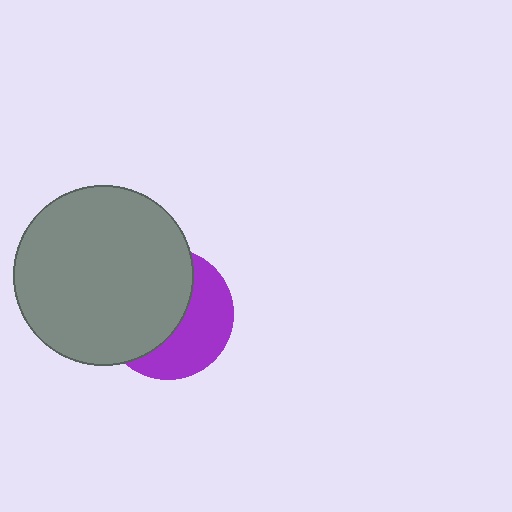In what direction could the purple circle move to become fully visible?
The purple circle could move right. That would shift it out from behind the gray circle entirely.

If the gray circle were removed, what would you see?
You would see the complete purple circle.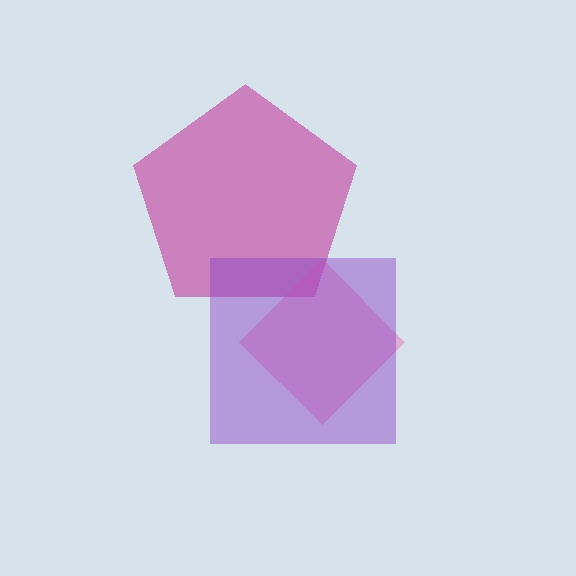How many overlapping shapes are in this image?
There are 3 overlapping shapes in the image.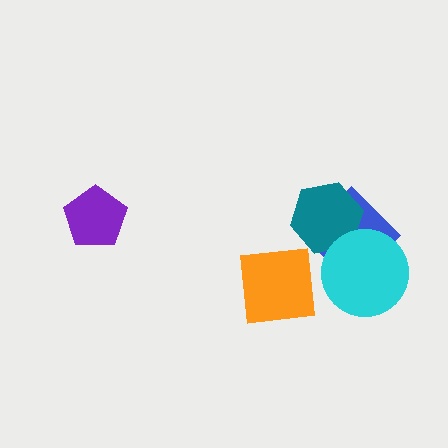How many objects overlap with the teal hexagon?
2 objects overlap with the teal hexagon.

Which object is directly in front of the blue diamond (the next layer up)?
The teal hexagon is directly in front of the blue diamond.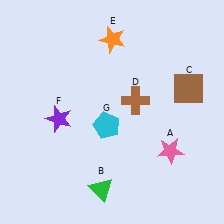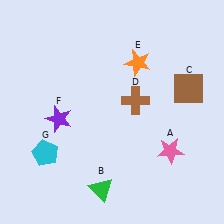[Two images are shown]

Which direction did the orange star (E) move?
The orange star (E) moved right.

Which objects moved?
The objects that moved are: the orange star (E), the cyan pentagon (G).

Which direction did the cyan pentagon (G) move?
The cyan pentagon (G) moved left.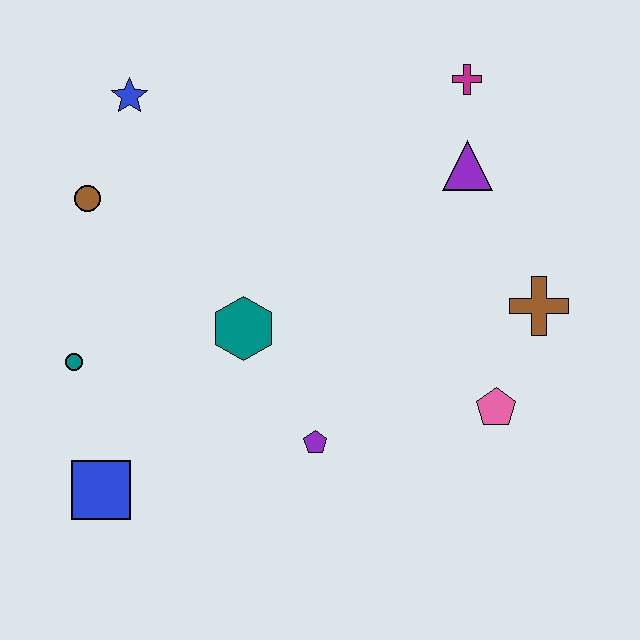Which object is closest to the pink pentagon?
The brown cross is closest to the pink pentagon.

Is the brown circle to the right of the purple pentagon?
No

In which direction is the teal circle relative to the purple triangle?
The teal circle is to the left of the purple triangle.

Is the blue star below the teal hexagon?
No